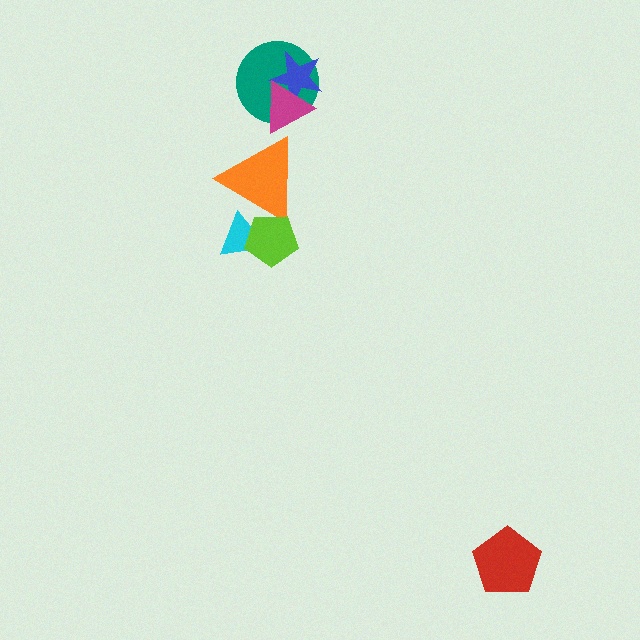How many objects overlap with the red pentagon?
0 objects overlap with the red pentagon.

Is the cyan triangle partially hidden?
Yes, it is partially covered by another shape.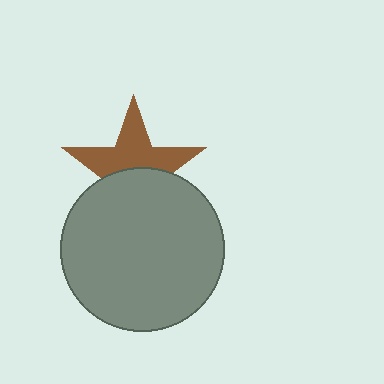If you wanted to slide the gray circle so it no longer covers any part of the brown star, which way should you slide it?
Slide it down — that is the most direct way to separate the two shapes.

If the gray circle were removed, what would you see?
You would see the complete brown star.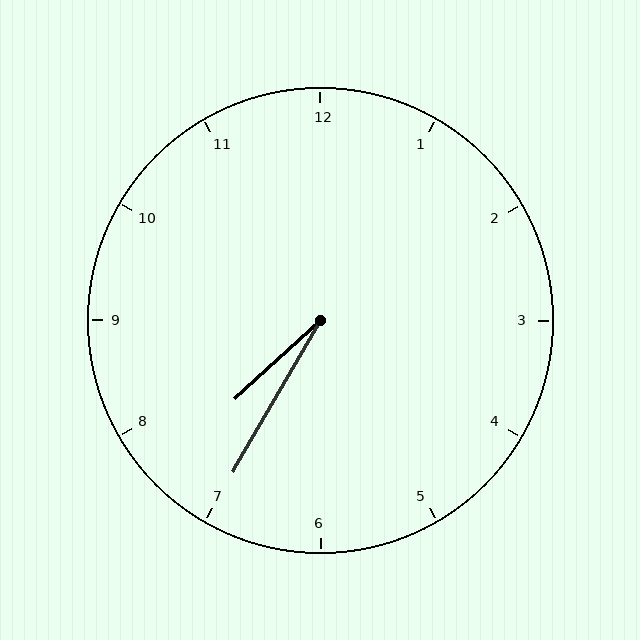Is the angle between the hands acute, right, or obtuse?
It is acute.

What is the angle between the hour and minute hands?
Approximately 18 degrees.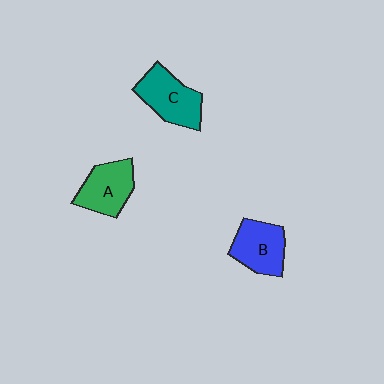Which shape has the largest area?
Shape C (teal).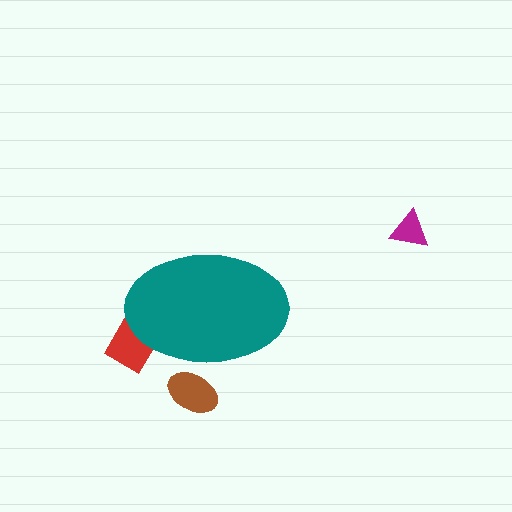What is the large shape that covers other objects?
A teal ellipse.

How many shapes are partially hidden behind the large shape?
2 shapes are partially hidden.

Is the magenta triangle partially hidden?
No, the magenta triangle is fully visible.